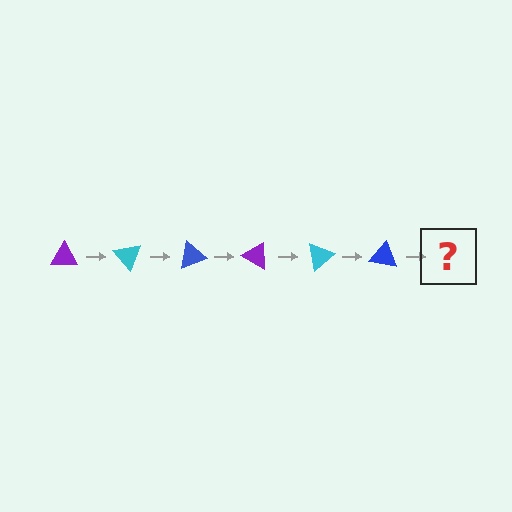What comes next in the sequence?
The next element should be a purple triangle, rotated 300 degrees from the start.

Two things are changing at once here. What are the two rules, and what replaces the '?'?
The two rules are that it rotates 50 degrees each step and the color cycles through purple, cyan, and blue. The '?' should be a purple triangle, rotated 300 degrees from the start.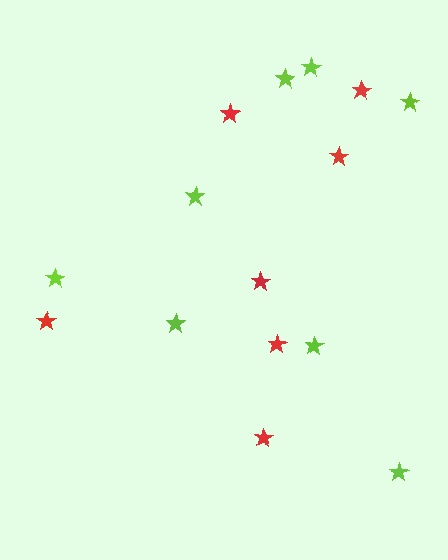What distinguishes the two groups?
There are 2 groups: one group of lime stars (8) and one group of red stars (7).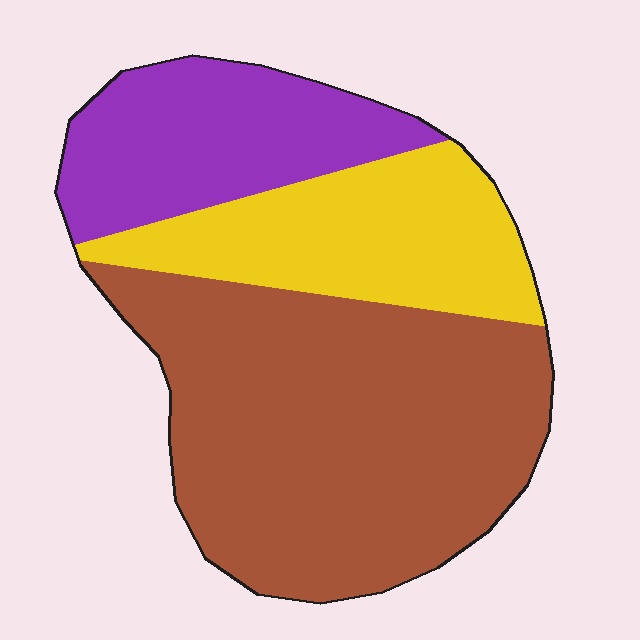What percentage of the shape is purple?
Purple takes up less than a quarter of the shape.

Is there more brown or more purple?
Brown.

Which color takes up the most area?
Brown, at roughly 55%.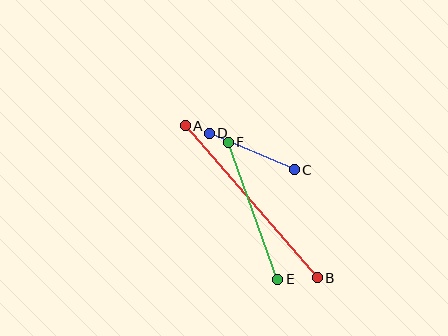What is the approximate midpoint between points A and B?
The midpoint is at approximately (251, 202) pixels.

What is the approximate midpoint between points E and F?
The midpoint is at approximately (253, 211) pixels.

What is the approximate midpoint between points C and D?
The midpoint is at approximately (252, 151) pixels.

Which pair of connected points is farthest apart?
Points A and B are farthest apart.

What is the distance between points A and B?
The distance is approximately 202 pixels.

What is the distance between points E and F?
The distance is approximately 146 pixels.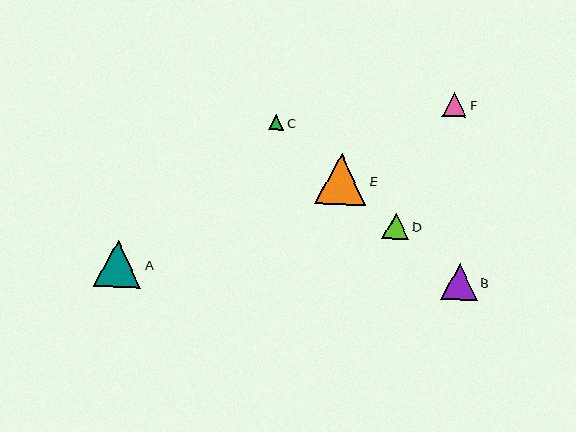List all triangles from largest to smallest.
From largest to smallest: E, A, B, D, F, C.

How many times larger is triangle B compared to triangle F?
Triangle B is approximately 1.5 times the size of triangle F.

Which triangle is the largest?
Triangle E is the largest with a size of approximately 51 pixels.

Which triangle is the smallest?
Triangle C is the smallest with a size of approximately 15 pixels.